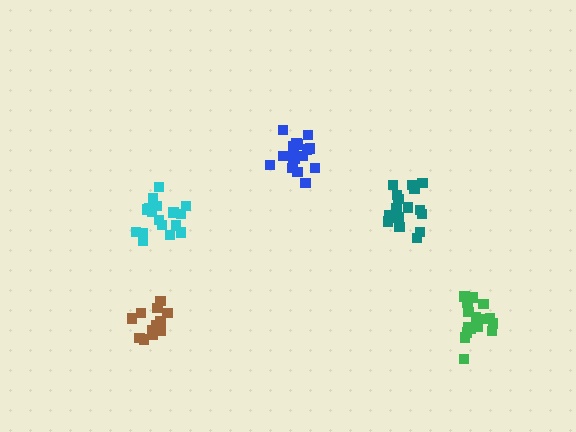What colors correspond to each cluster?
The clusters are colored: green, blue, brown, cyan, teal.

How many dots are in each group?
Group 1: 16 dots, Group 2: 17 dots, Group 3: 12 dots, Group 4: 17 dots, Group 5: 17 dots (79 total).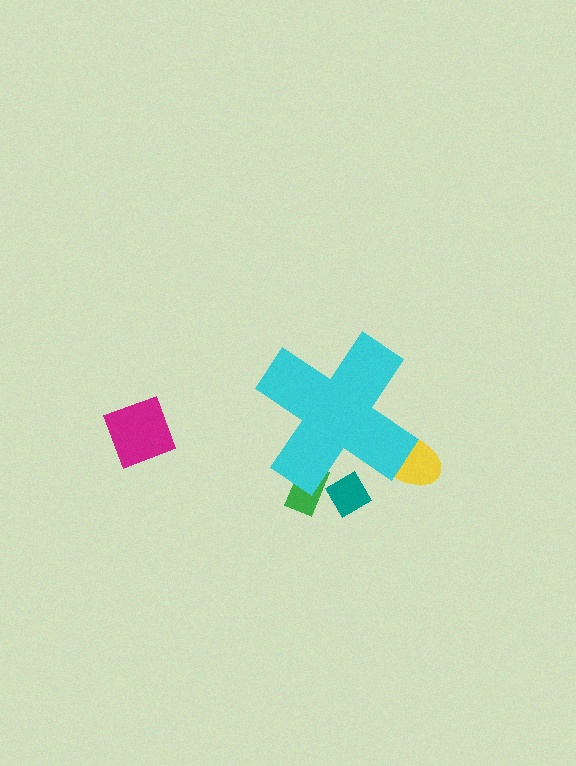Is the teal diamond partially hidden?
Yes, the teal diamond is partially hidden behind the cyan cross.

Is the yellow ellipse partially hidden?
Yes, the yellow ellipse is partially hidden behind the cyan cross.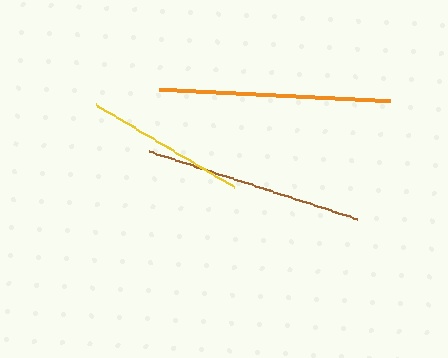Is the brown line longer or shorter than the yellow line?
The brown line is longer than the yellow line.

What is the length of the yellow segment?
The yellow segment is approximately 161 pixels long.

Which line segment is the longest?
The orange line is the longest at approximately 231 pixels.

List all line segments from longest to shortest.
From longest to shortest: orange, brown, yellow.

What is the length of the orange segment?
The orange segment is approximately 231 pixels long.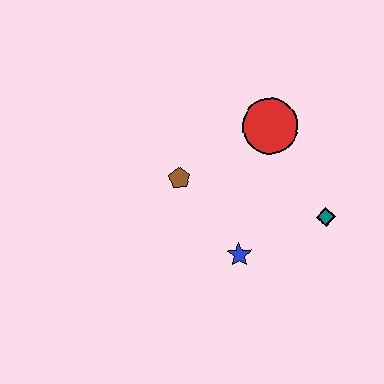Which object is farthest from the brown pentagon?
The teal diamond is farthest from the brown pentagon.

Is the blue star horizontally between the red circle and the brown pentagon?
Yes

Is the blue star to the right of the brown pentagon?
Yes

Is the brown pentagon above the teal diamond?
Yes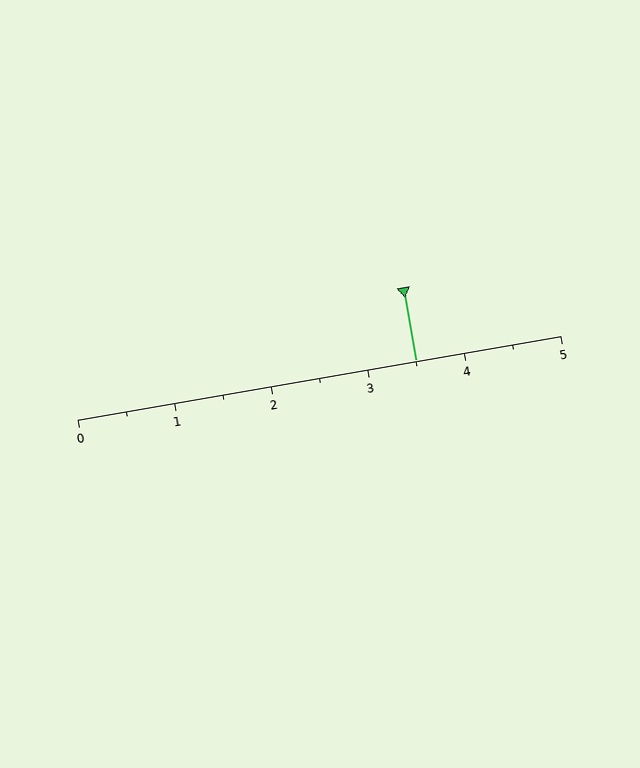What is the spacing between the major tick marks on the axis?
The major ticks are spaced 1 apart.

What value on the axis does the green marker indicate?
The marker indicates approximately 3.5.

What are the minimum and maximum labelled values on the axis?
The axis runs from 0 to 5.